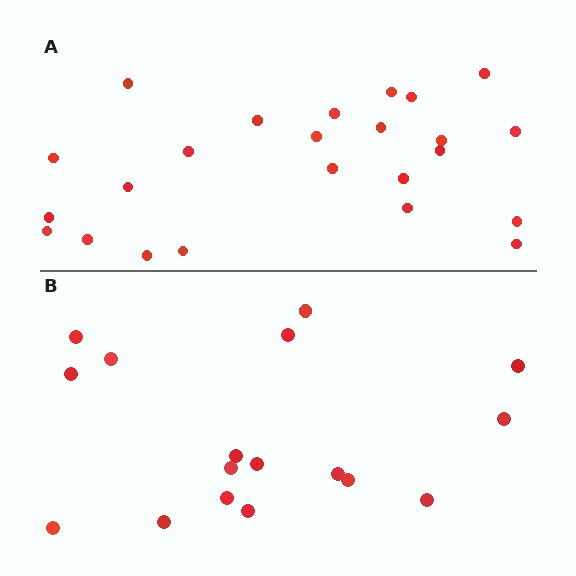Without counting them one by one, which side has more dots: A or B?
Region A (the top region) has more dots.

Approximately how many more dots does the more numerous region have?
Region A has roughly 8 or so more dots than region B.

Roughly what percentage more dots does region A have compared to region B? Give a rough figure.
About 40% more.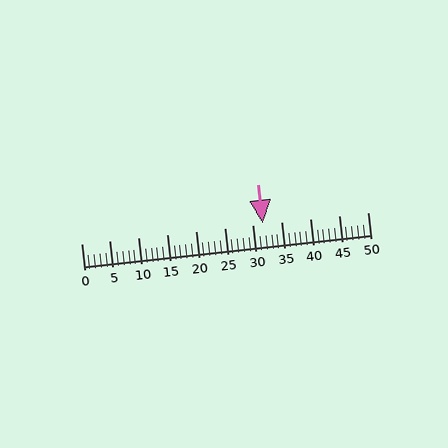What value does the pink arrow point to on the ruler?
The pink arrow points to approximately 32.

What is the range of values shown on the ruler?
The ruler shows values from 0 to 50.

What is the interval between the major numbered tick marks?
The major tick marks are spaced 5 units apart.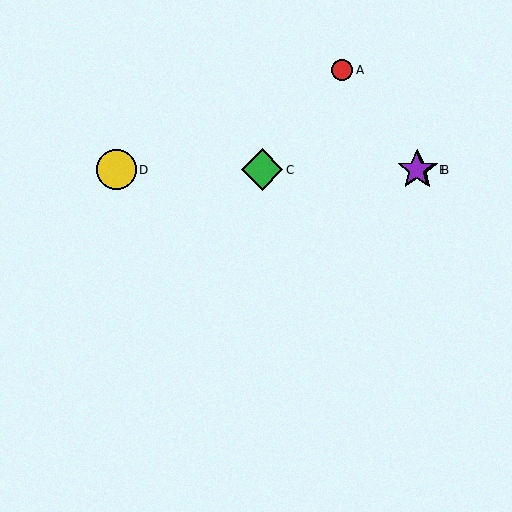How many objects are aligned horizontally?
4 objects (B, C, D, E) are aligned horizontally.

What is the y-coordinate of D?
Object D is at y≈170.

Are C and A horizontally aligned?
No, C is at y≈170 and A is at y≈70.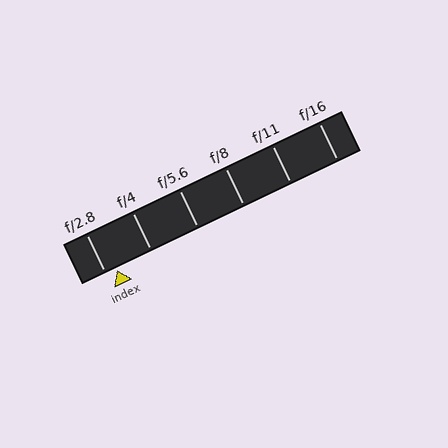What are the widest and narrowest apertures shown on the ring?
The widest aperture shown is f/2.8 and the narrowest is f/16.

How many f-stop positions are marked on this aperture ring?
There are 6 f-stop positions marked.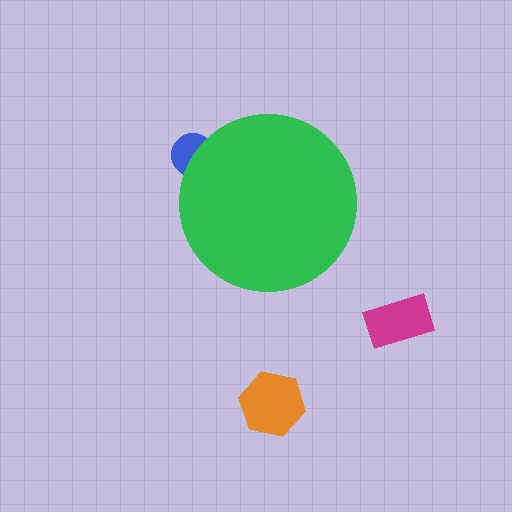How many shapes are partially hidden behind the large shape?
1 shape is partially hidden.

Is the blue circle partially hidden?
Yes, the blue circle is partially hidden behind the green circle.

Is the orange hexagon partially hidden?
No, the orange hexagon is fully visible.